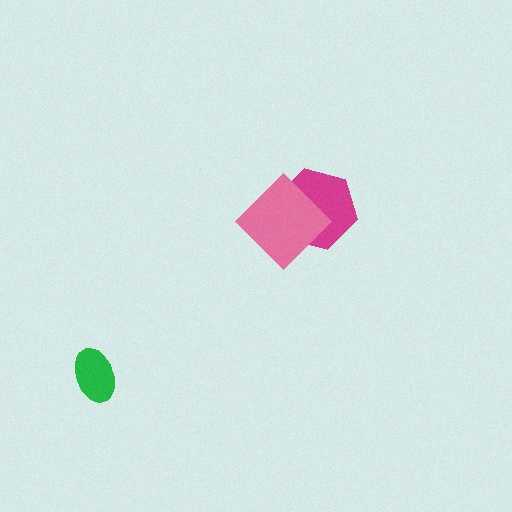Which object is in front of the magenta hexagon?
The pink diamond is in front of the magenta hexagon.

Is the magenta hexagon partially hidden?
Yes, it is partially covered by another shape.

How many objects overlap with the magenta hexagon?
1 object overlaps with the magenta hexagon.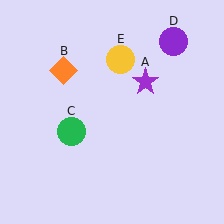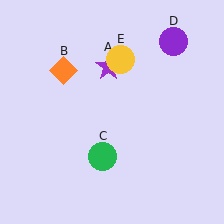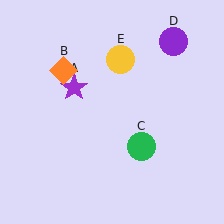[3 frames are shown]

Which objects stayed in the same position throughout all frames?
Orange diamond (object B) and purple circle (object D) and yellow circle (object E) remained stationary.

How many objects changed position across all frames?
2 objects changed position: purple star (object A), green circle (object C).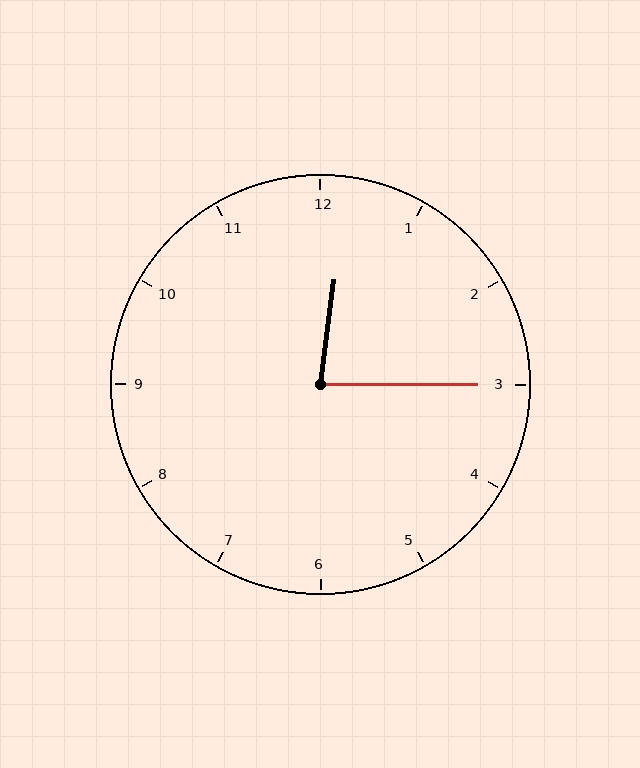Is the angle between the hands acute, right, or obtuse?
It is acute.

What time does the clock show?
12:15.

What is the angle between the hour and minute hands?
Approximately 82 degrees.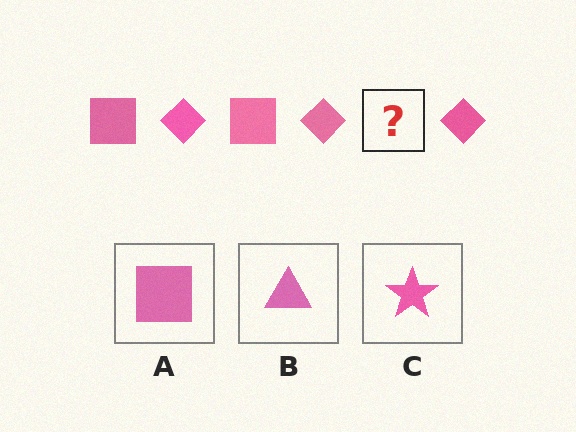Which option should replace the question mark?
Option A.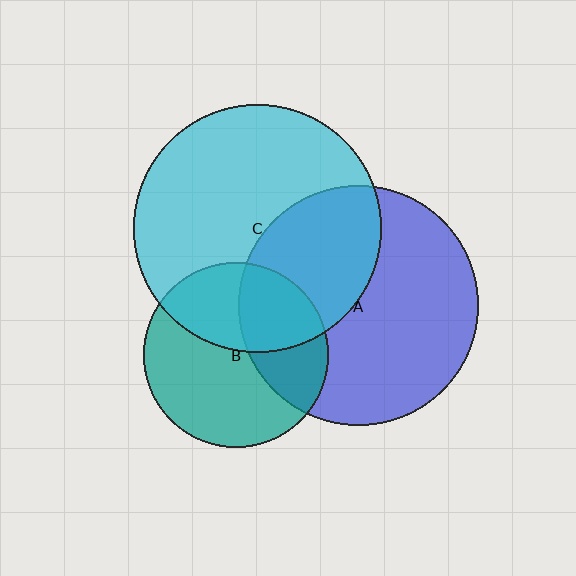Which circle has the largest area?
Circle C (cyan).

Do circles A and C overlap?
Yes.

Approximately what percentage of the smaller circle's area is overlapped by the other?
Approximately 40%.